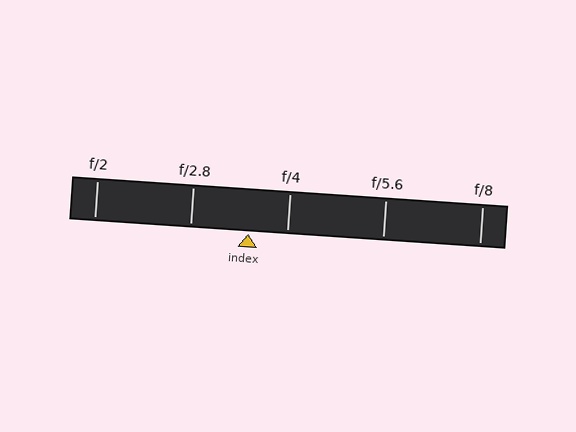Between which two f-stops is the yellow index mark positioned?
The index mark is between f/2.8 and f/4.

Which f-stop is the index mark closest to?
The index mark is closest to f/4.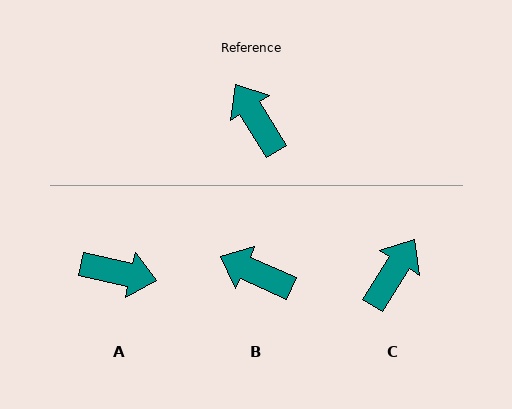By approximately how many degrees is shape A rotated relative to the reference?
Approximately 134 degrees clockwise.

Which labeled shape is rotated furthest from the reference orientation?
A, about 134 degrees away.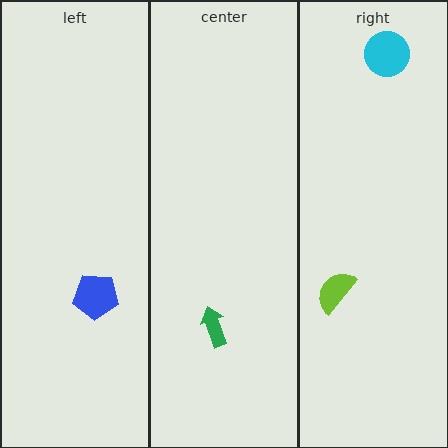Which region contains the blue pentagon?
The left region.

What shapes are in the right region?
The cyan circle, the lime semicircle.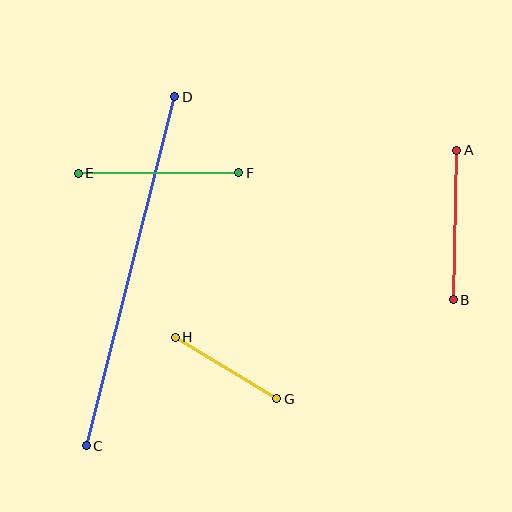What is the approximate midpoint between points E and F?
The midpoint is at approximately (158, 173) pixels.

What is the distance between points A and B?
The distance is approximately 150 pixels.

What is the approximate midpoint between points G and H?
The midpoint is at approximately (226, 368) pixels.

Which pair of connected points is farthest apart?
Points C and D are farthest apart.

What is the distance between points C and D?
The distance is approximately 360 pixels.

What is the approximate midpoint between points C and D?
The midpoint is at approximately (130, 271) pixels.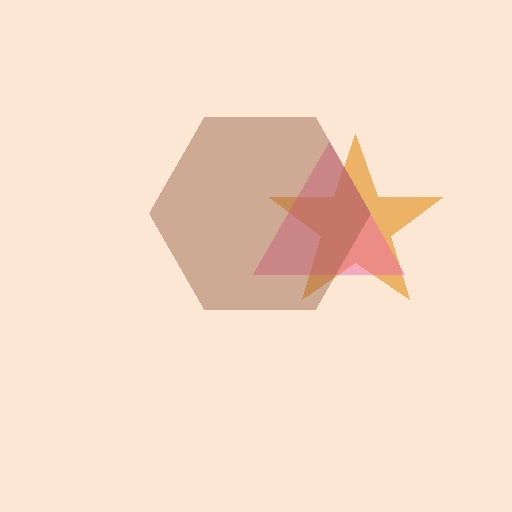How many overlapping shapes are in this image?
There are 3 overlapping shapes in the image.